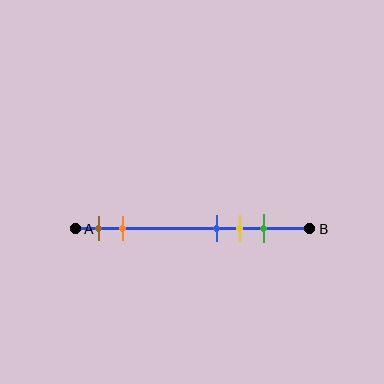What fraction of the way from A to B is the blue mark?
The blue mark is approximately 60% (0.6) of the way from A to B.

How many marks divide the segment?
There are 5 marks dividing the segment.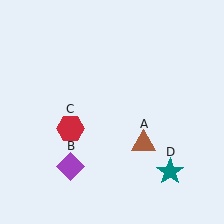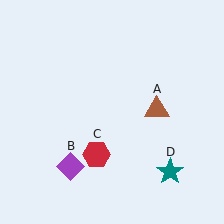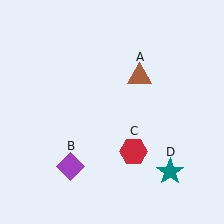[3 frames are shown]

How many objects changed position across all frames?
2 objects changed position: brown triangle (object A), red hexagon (object C).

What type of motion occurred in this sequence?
The brown triangle (object A), red hexagon (object C) rotated counterclockwise around the center of the scene.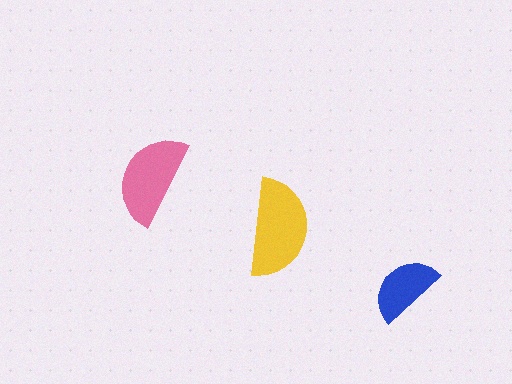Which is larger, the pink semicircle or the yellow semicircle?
The yellow one.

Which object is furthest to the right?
The blue semicircle is rightmost.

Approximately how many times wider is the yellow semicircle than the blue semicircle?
About 1.5 times wider.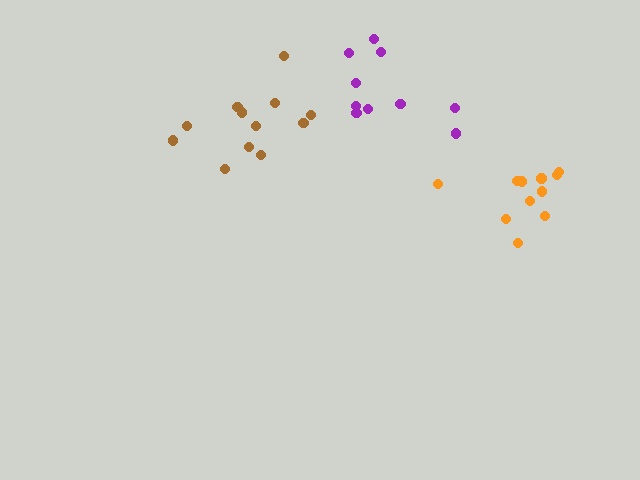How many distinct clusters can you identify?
There are 3 distinct clusters.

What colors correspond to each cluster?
The clusters are colored: orange, purple, brown.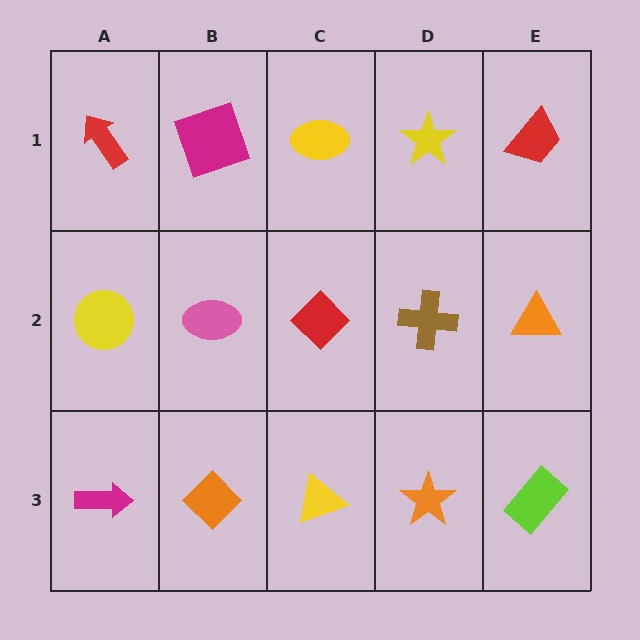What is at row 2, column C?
A red diamond.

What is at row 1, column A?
A red arrow.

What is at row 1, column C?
A yellow ellipse.